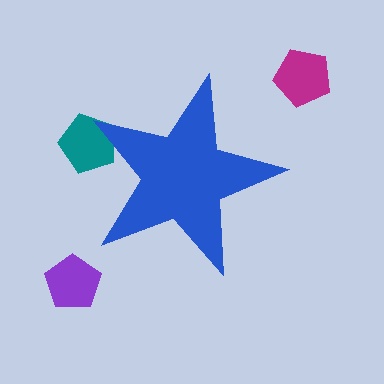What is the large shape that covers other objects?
A blue star.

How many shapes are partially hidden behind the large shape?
1 shape is partially hidden.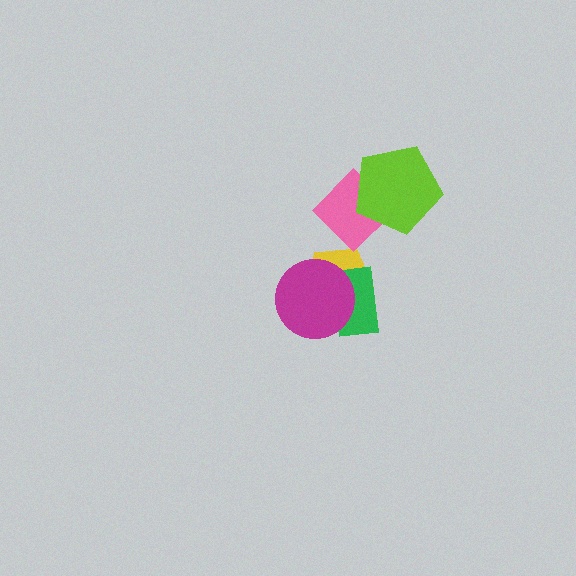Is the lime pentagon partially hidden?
No, no other shape covers it.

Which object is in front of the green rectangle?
The magenta circle is in front of the green rectangle.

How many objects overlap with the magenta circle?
2 objects overlap with the magenta circle.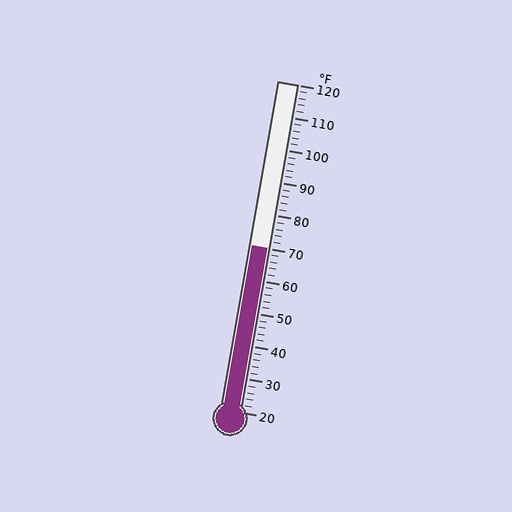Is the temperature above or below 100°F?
The temperature is below 100°F.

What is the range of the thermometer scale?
The thermometer scale ranges from 20°F to 120°F.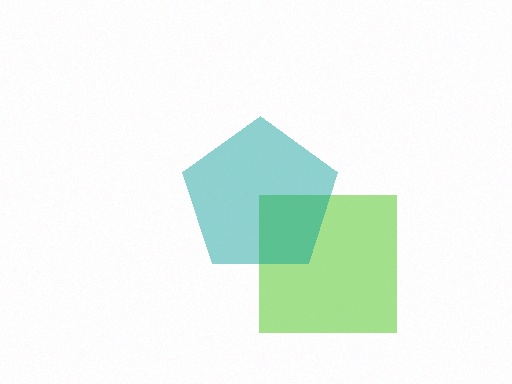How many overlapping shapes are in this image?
There are 2 overlapping shapes in the image.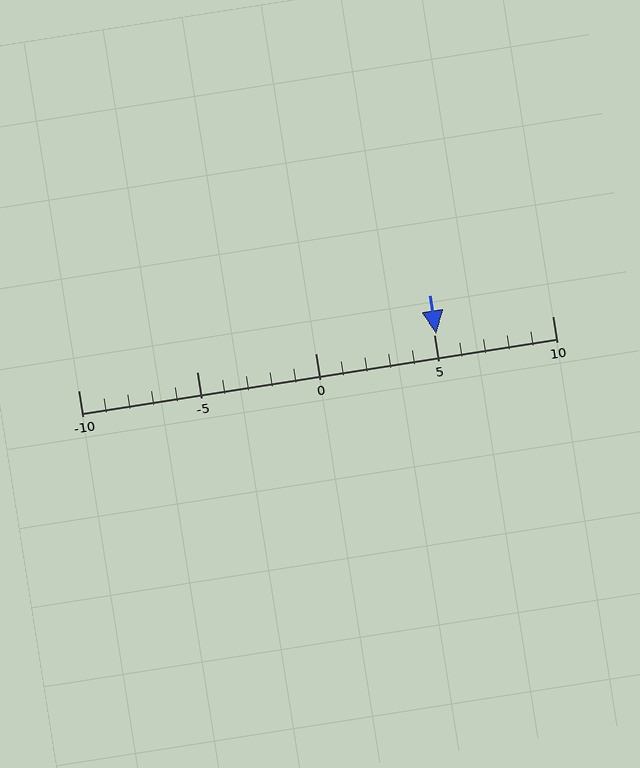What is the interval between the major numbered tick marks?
The major tick marks are spaced 5 units apart.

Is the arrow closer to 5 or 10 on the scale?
The arrow is closer to 5.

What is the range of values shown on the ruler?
The ruler shows values from -10 to 10.